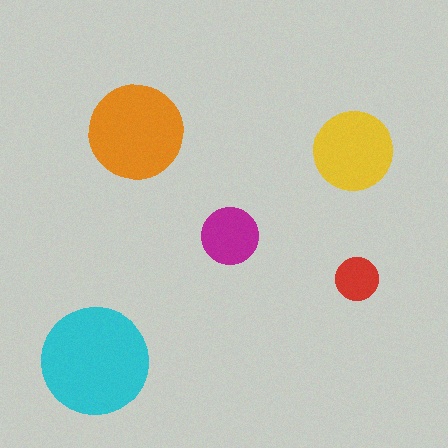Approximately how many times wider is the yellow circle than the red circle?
About 2 times wider.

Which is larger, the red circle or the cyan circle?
The cyan one.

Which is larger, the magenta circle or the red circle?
The magenta one.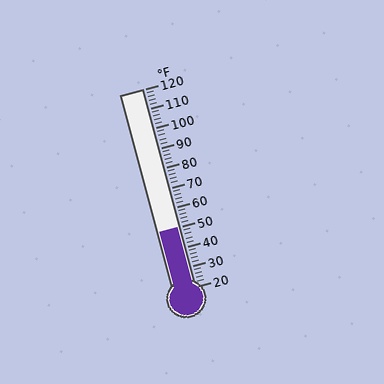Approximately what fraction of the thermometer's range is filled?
The thermometer is filled to approximately 30% of its range.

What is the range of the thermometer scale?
The thermometer scale ranges from 20°F to 120°F.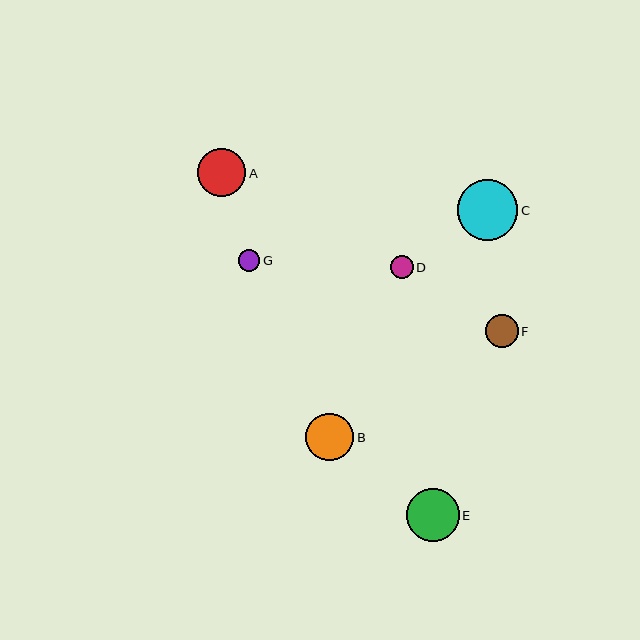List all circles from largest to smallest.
From largest to smallest: C, E, A, B, F, D, G.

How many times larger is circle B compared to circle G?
Circle B is approximately 2.2 times the size of circle G.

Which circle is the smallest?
Circle G is the smallest with a size of approximately 22 pixels.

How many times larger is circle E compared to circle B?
Circle E is approximately 1.1 times the size of circle B.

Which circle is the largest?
Circle C is the largest with a size of approximately 61 pixels.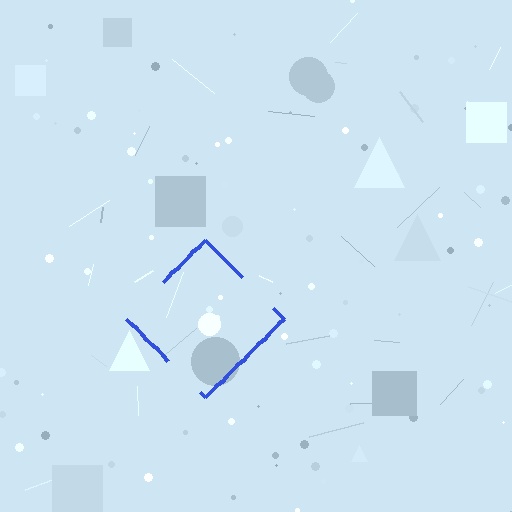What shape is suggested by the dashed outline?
The dashed outline suggests a diamond.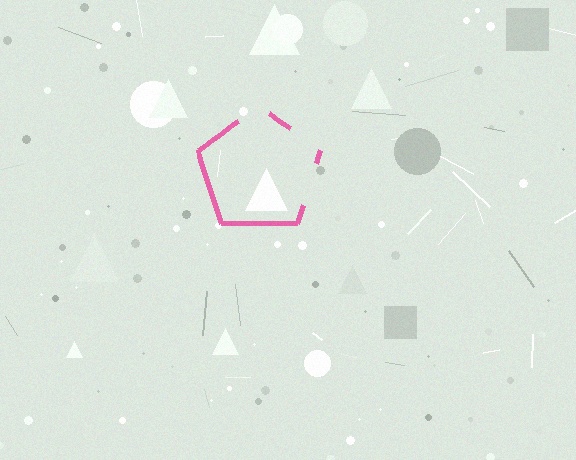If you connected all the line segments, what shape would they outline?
They would outline a pentagon.